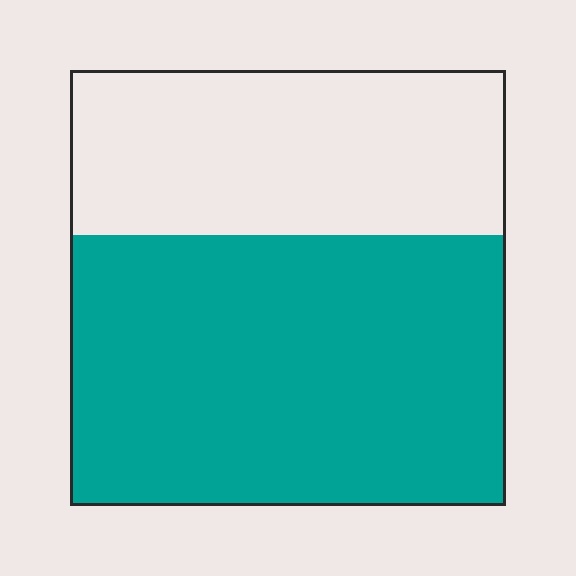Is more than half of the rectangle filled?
Yes.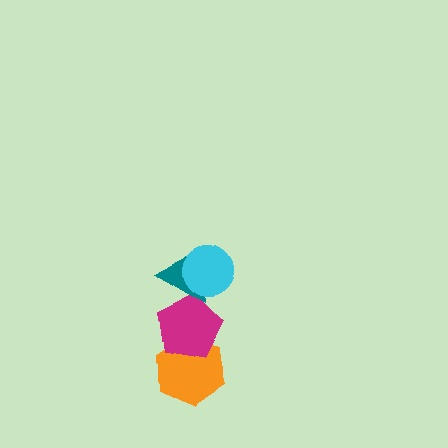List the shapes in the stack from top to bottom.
From top to bottom: the cyan circle, the teal triangle, the magenta pentagon, the orange hexagon.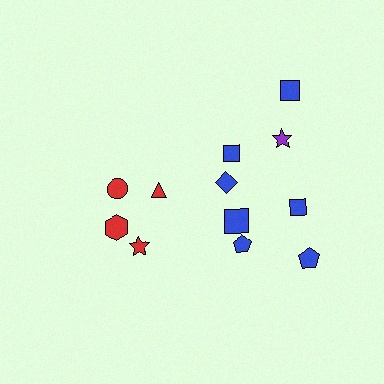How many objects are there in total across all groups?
There are 12 objects.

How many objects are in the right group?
There are 8 objects.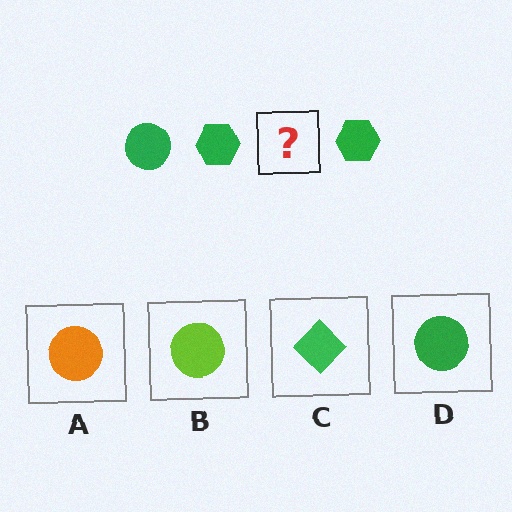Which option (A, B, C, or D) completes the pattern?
D.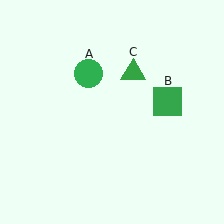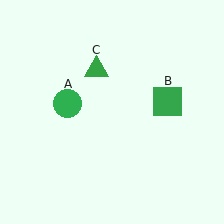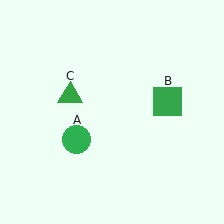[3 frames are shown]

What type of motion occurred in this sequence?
The green circle (object A), green triangle (object C) rotated counterclockwise around the center of the scene.